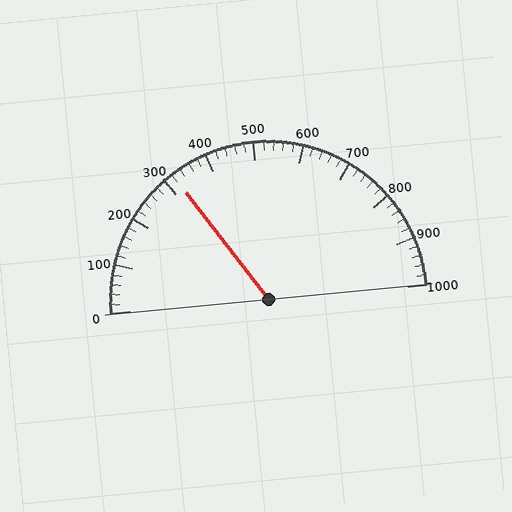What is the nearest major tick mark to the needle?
The nearest major tick mark is 300.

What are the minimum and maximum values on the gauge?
The gauge ranges from 0 to 1000.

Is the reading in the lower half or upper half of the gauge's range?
The reading is in the lower half of the range (0 to 1000).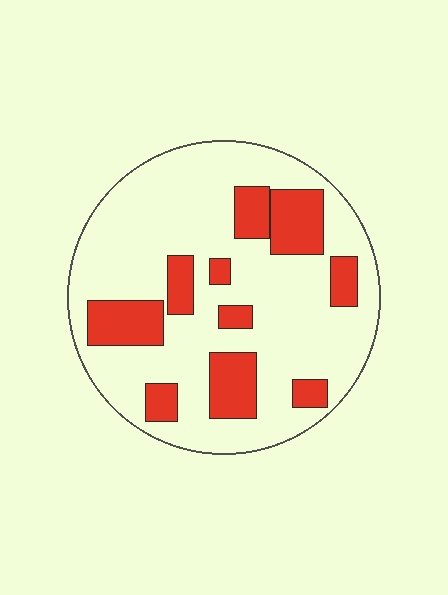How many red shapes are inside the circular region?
10.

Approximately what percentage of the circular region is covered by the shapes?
Approximately 25%.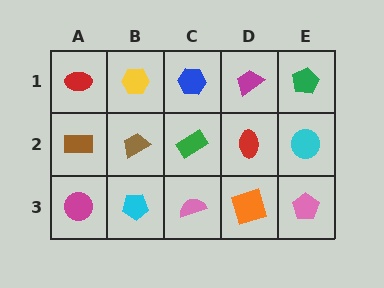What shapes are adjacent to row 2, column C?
A blue hexagon (row 1, column C), a pink semicircle (row 3, column C), a brown trapezoid (row 2, column B), a red ellipse (row 2, column D).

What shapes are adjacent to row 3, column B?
A brown trapezoid (row 2, column B), a magenta circle (row 3, column A), a pink semicircle (row 3, column C).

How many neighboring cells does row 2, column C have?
4.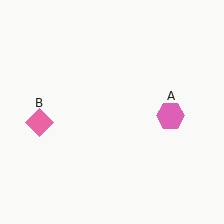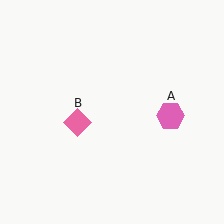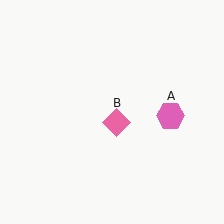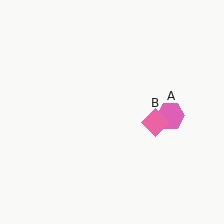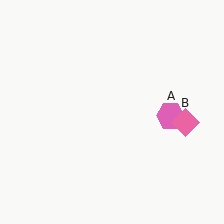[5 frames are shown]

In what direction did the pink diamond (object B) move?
The pink diamond (object B) moved right.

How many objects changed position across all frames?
1 object changed position: pink diamond (object B).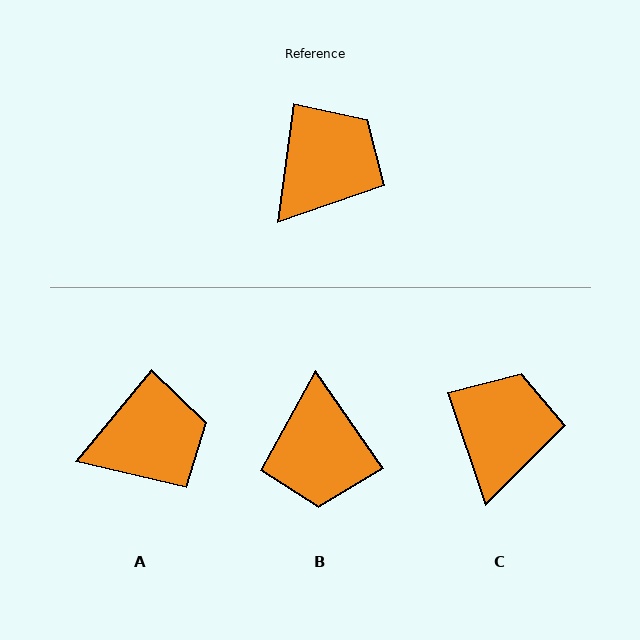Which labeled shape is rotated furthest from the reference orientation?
B, about 137 degrees away.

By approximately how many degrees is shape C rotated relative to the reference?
Approximately 26 degrees counter-clockwise.